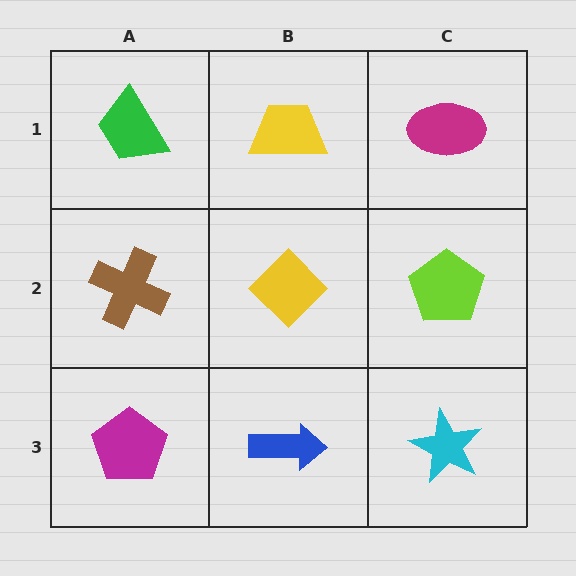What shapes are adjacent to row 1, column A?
A brown cross (row 2, column A), a yellow trapezoid (row 1, column B).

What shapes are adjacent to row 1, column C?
A lime pentagon (row 2, column C), a yellow trapezoid (row 1, column B).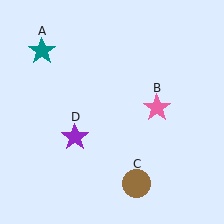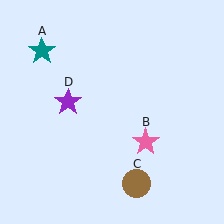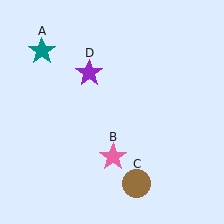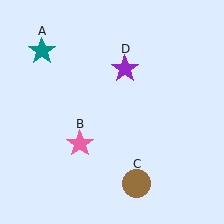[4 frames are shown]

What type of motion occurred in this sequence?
The pink star (object B), purple star (object D) rotated clockwise around the center of the scene.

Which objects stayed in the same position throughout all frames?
Teal star (object A) and brown circle (object C) remained stationary.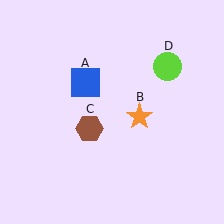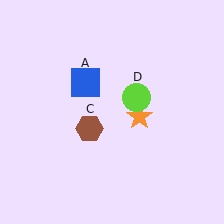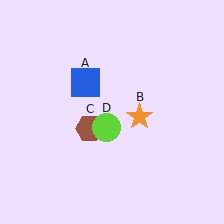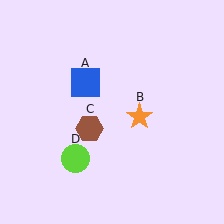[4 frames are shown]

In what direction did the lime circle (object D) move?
The lime circle (object D) moved down and to the left.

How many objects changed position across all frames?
1 object changed position: lime circle (object D).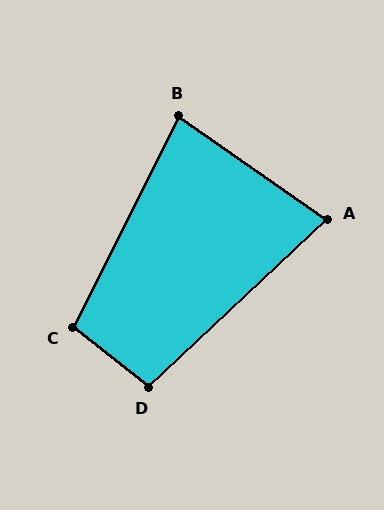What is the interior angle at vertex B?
Approximately 82 degrees (acute).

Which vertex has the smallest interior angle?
A, at approximately 78 degrees.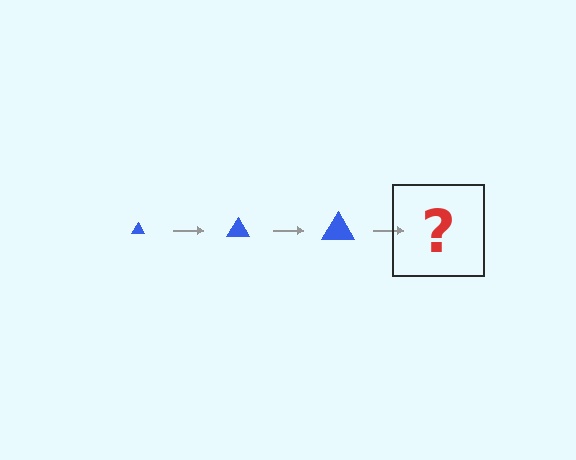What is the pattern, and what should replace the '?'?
The pattern is that the triangle gets progressively larger each step. The '?' should be a blue triangle, larger than the previous one.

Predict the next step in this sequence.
The next step is a blue triangle, larger than the previous one.